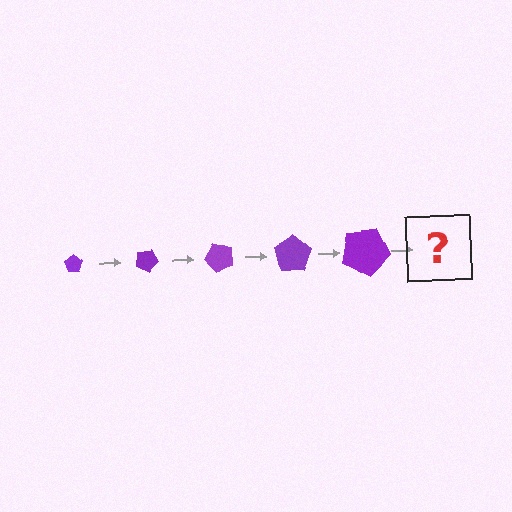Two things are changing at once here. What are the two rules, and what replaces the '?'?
The two rules are that the pentagon grows larger each step and it rotates 25 degrees each step. The '?' should be a pentagon, larger than the previous one and rotated 125 degrees from the start.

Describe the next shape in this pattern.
It should be a pentagon, larger than the previous one and rotated 125 degrees from the start.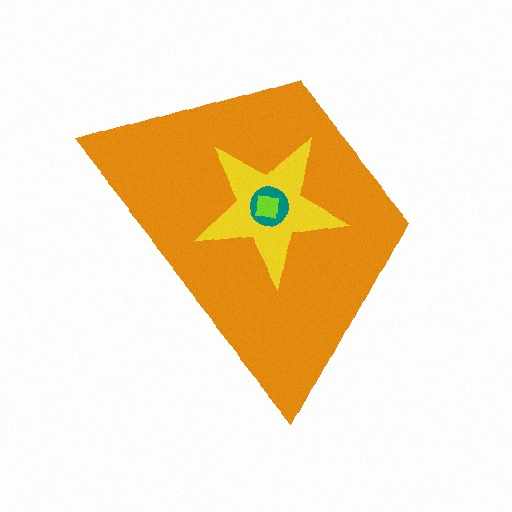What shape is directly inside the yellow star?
The teal circle.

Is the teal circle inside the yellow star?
Yes.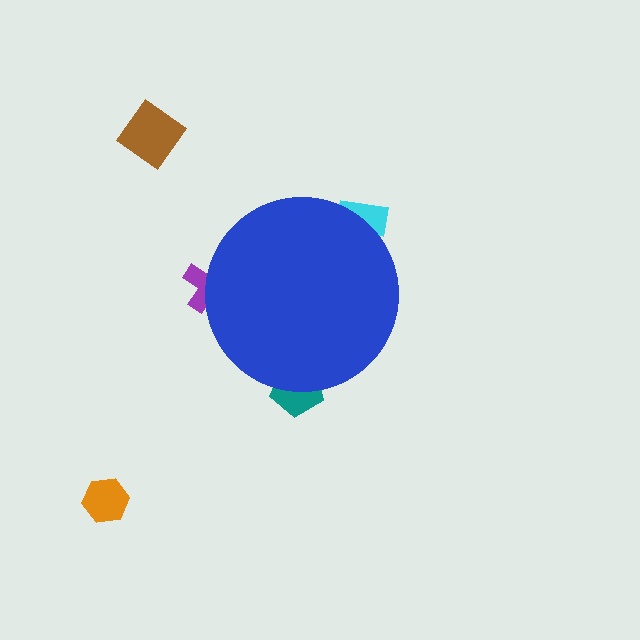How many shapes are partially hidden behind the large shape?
4 shapes are partially hidden.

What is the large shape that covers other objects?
A blue circle.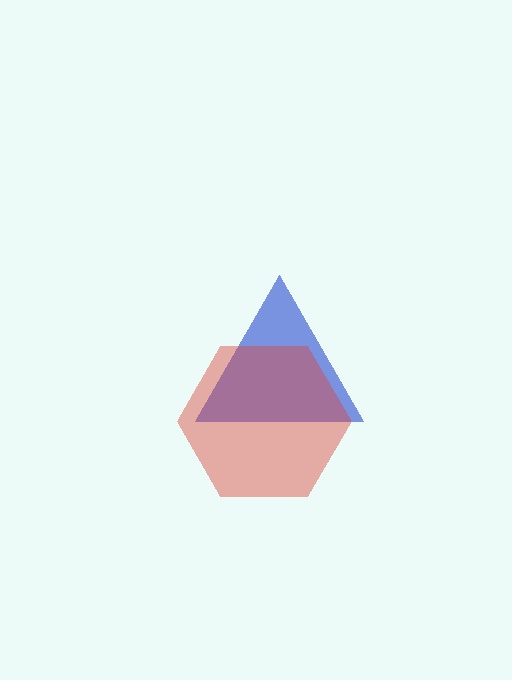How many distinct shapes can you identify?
There are 2 distinct shapes: a blue triangle, a red hexagon.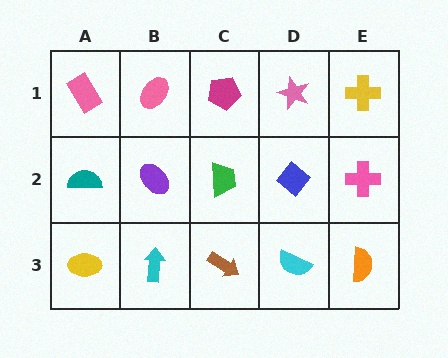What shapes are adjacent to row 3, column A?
A teal semicircle (row 2, column A), a cyan arrow (row 3, column B).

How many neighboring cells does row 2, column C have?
4.